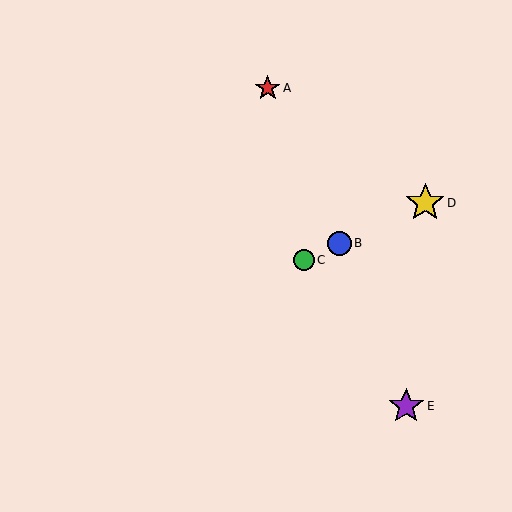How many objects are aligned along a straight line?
3 objects (B, C, D) are aligned along a straight line.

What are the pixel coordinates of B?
Object B is at (339, 243).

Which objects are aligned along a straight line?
Objects B, C, D are aligned along a straight line.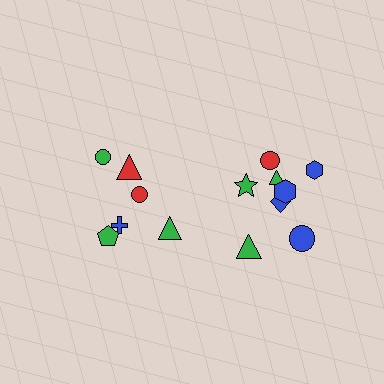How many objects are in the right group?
There are 8 objects.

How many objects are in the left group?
There are 6 objects.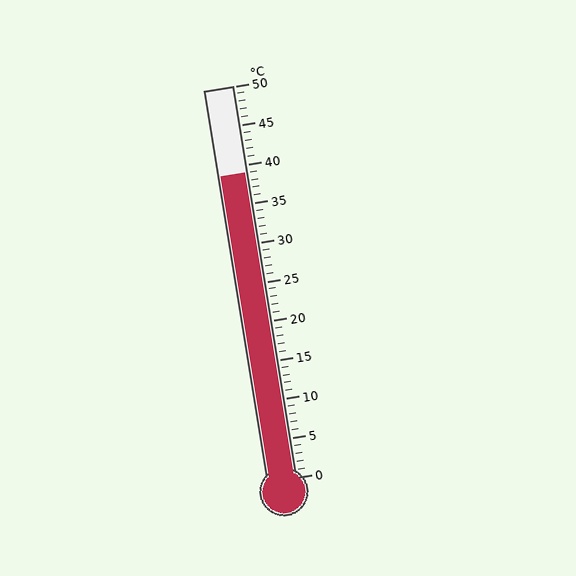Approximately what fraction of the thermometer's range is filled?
The thermometer is filled to approximately 80% of its range.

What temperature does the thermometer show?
The thermometer shows approximately 39°C.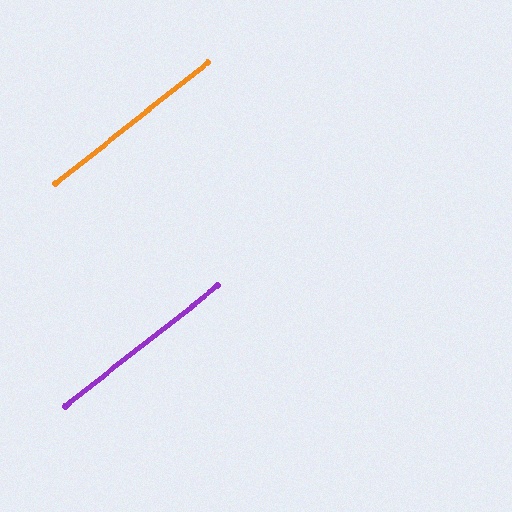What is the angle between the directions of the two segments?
Approximately 0 degrees.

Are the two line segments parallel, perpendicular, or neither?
Parallel — their directions differ by only 0.1°.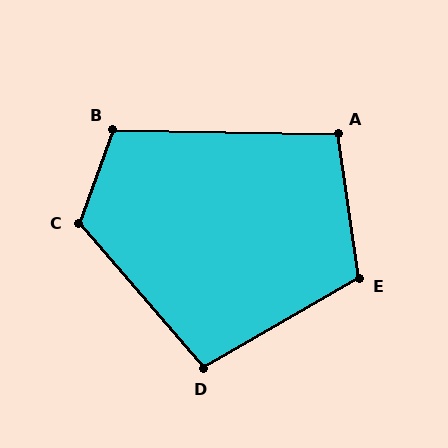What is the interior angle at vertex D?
Approximately 101 degrees (obtuse).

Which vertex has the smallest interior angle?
A, at approximately 99 degrees.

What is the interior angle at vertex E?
Approximately 112 degrees (obtuse).